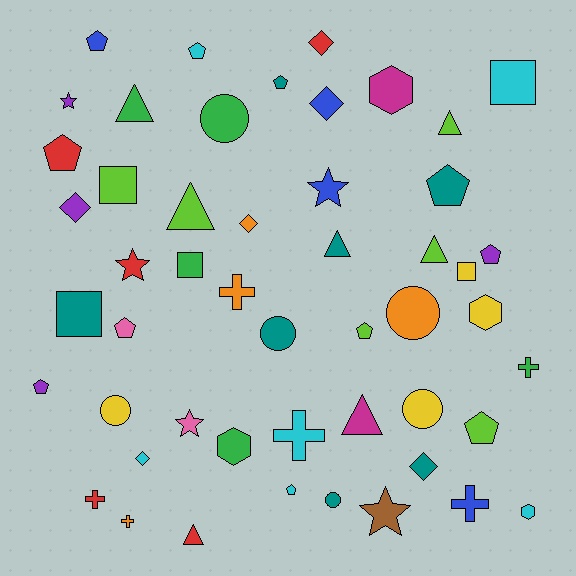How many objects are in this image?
There are 50 objects.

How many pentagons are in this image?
There are 11 pentagons.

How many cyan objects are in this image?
There are 6 cyan objects.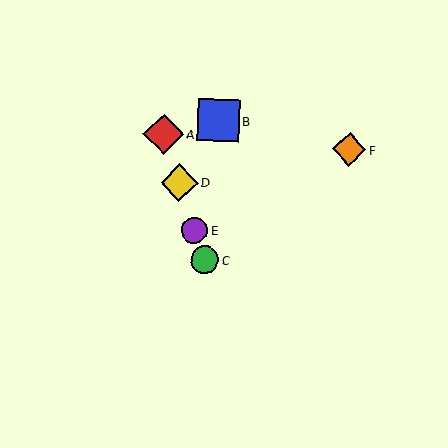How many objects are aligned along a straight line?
4 objects (A, C, D, E) are aligned along a straight line.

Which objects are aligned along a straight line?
Objects A, C, D, E are aligned along a straight line.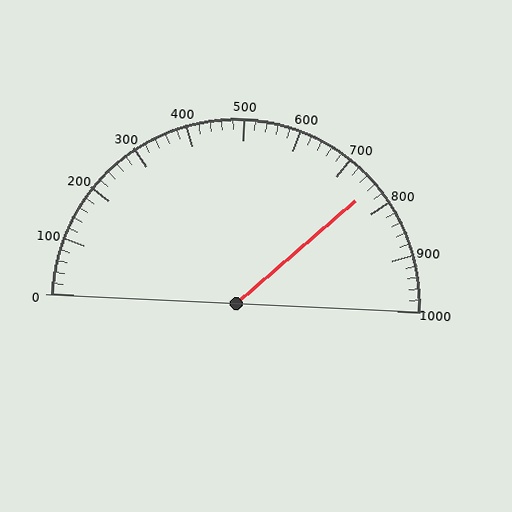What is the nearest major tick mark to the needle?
The nearest major tick mark is 800.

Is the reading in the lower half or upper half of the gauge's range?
The reading is in the upper half of the range (0 to 1000).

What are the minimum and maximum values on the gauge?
The gauge ranges from 0 to 1000.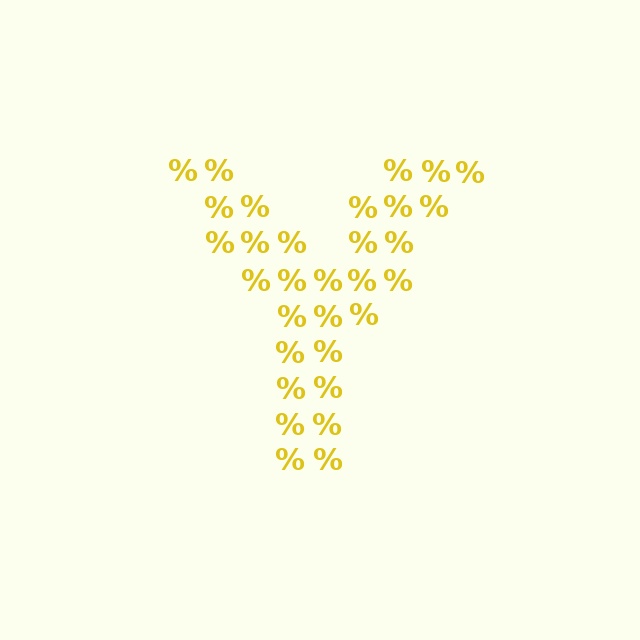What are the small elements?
The small elements are percent signs.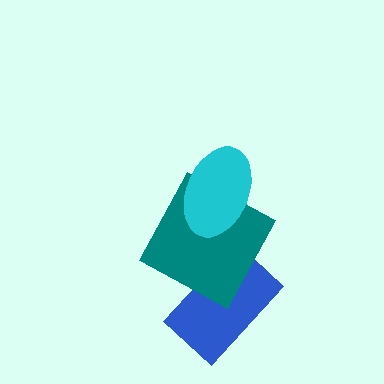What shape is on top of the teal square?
The cyan ellipse is on top of the teal square.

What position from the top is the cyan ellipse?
The cyan ellipse is 1st from the top.